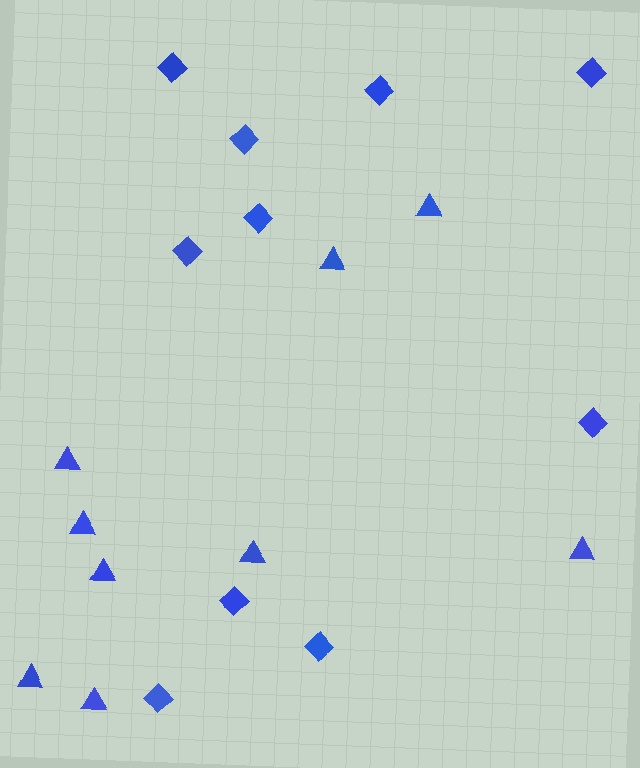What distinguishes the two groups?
There are 2 groups: one group of triangles (9) and one group of diamonds (10).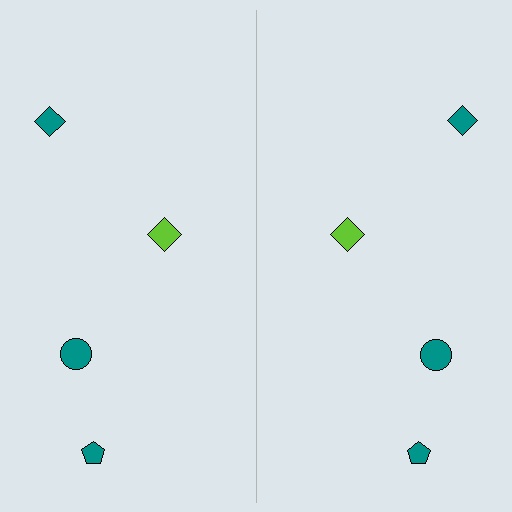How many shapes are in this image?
There are 8 shapes in this image.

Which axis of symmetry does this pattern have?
The pattern has a vertical axis of symmetry running through the center of the image.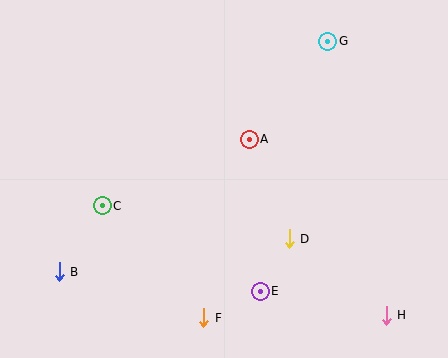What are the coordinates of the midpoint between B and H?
The midpoint between B and H is at (223, 293).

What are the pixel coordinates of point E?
Point E is at (260, 291).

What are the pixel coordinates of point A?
Point A is at (249, 139).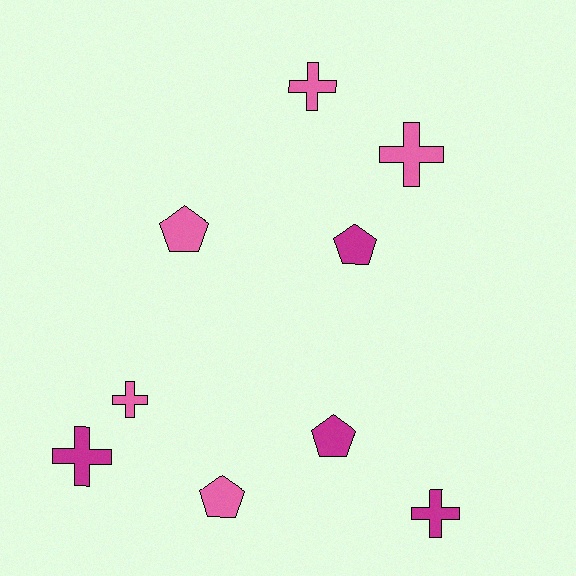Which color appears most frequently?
Pink, with 5 objects.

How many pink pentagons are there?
There are 2 pink pentagons.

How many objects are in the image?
There are 9 objects.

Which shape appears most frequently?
Cross, with 5 objects.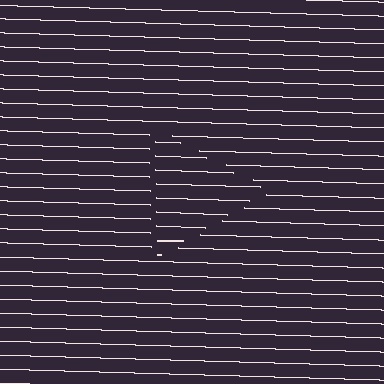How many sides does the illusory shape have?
3 sides — the line-ends trace a triangle.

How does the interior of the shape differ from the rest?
The interior of the shape contains the same grating, shifted by half a period — the contour is defined by the phase discontinuity where line-ends from the inner and outer gratings abut.